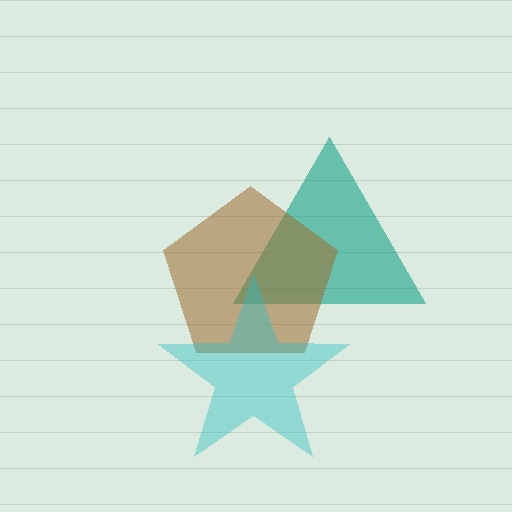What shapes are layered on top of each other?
The layered shapes are: a teal triangle, a brown pentagon, a cyan star.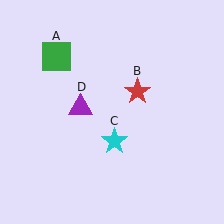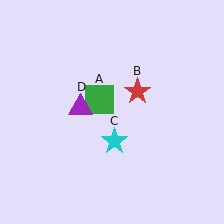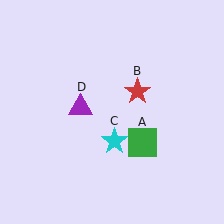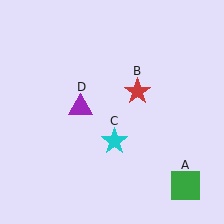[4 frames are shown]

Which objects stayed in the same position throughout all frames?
Red star (object B) and cyan star (object C) and purple triangle (object D) remained stationary.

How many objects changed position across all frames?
1 object changed position: green square (object A).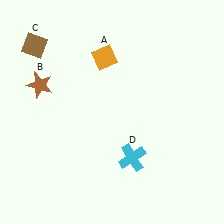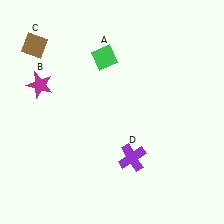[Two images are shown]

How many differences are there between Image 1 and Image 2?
There are 3 differences between the two images.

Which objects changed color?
A changed from orange to green. B changed from brown to magenta. D changed from cyan to purple.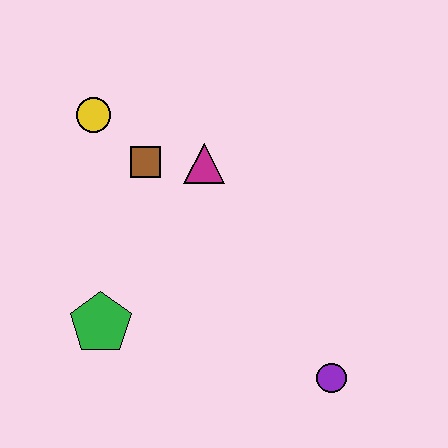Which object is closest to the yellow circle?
The brown square is closest to the yellow circle.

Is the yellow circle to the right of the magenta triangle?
No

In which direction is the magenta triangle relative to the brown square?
The magenta triangle is to the right of the brown square.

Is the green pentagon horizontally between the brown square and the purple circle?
No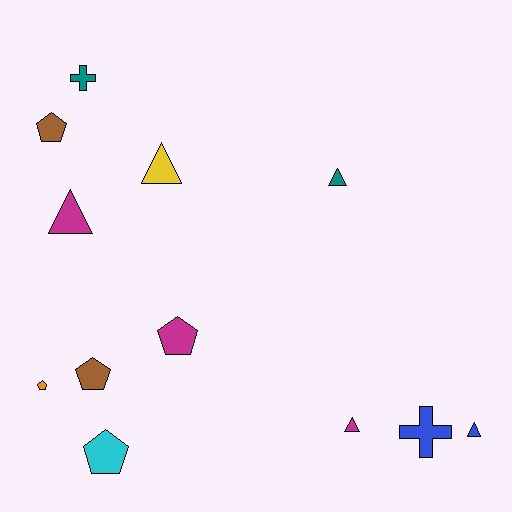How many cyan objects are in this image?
There is 1 cyan object.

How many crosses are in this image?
There are 2 crosses.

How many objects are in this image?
There are 12 objects.